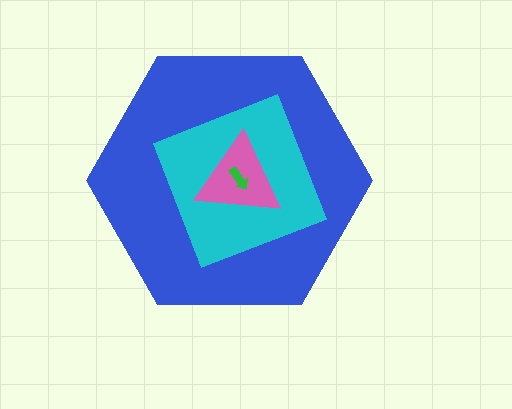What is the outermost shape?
The blue hexagon.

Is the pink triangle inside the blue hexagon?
Yes.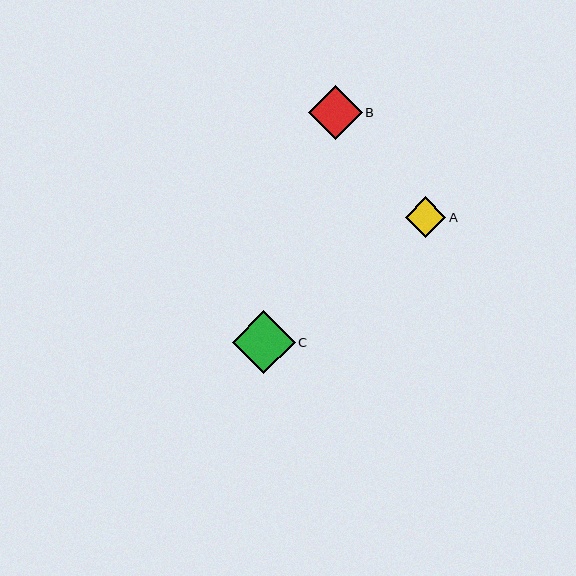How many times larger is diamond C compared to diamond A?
Diamond C is approximately 1.5 times the size of diamond A.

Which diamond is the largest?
Diamond C is the largest with a size of approximately 63 pixels.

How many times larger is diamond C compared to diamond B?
Diamond C is approximately 1.2 times the size of diamond B.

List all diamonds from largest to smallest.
From largest to smallest: C, B, A.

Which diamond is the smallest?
Diamond A is the smallest with a size of approximately 41 pixels.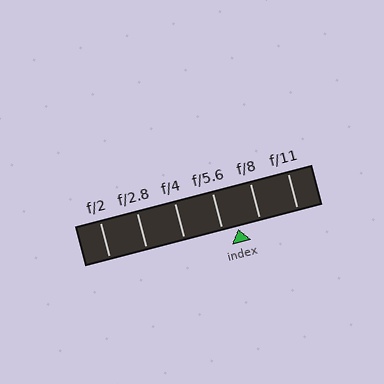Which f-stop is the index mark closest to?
The index mark is closest to f/5.6.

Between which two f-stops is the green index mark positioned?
The index mark is between f/5.6 and f/8.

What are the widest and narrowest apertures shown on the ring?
The widest aperture shown is f/2 and the narrowest is f/11.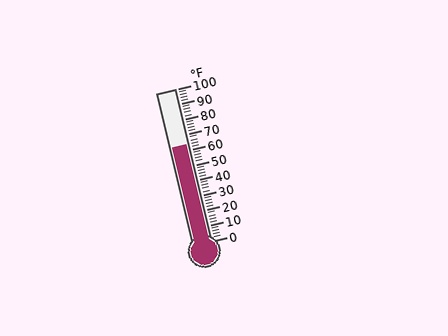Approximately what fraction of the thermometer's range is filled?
The thermometer is filled to approximately 65% of its range.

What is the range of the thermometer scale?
The thermometer scale ranges from 0°F to 100°F.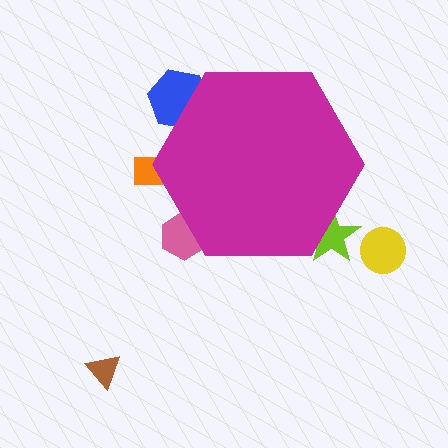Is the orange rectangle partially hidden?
Yes, the orange rectangle is partially hidden behind the magenta hexagon.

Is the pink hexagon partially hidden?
Yes, the pink hexagon is partially hidden behind the magenta hexagon.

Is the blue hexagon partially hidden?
Yes, the blue hexagon is partially hidden behind the magenta hexagon.